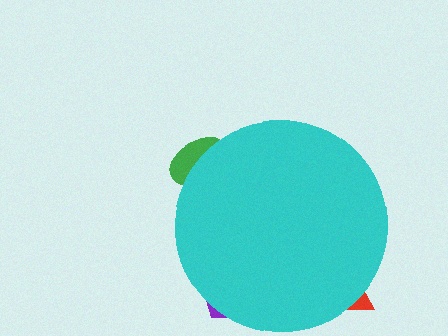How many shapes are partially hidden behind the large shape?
3 shapes are partially hidden.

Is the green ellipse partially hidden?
Yes, the green ellipse is partially hidden behind the cyan circle.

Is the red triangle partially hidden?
Yes, the red triangle is partially hidden behind the cyan circle.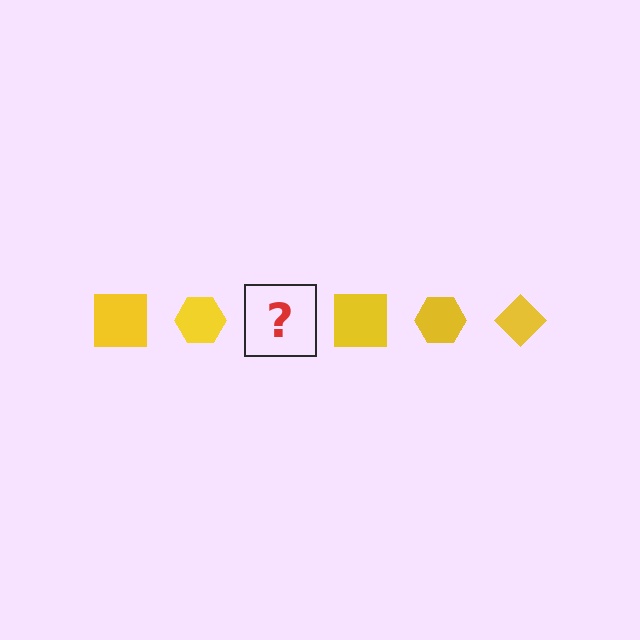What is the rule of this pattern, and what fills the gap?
The rule is that the pattern cycles through square, hexagon, diamond shapes in yellow. The gap should be filled with a yellow diamond.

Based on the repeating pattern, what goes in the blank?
The blank should be a yellow diamond.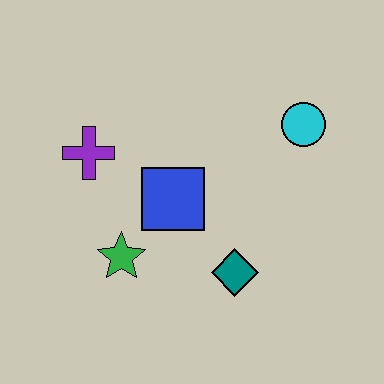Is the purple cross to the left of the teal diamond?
Yes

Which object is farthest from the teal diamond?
The purple cross is farthest from the teal diamond.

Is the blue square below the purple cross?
Yes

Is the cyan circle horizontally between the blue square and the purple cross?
No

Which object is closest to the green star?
The blue square is closest to the green star.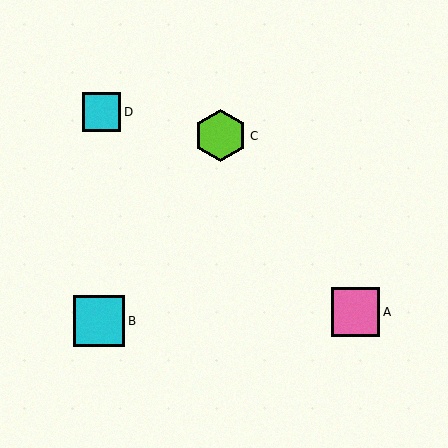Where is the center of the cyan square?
The center of the cyan square is at (101, 112).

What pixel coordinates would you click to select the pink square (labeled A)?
Click at (355, 312) to select the pink square A.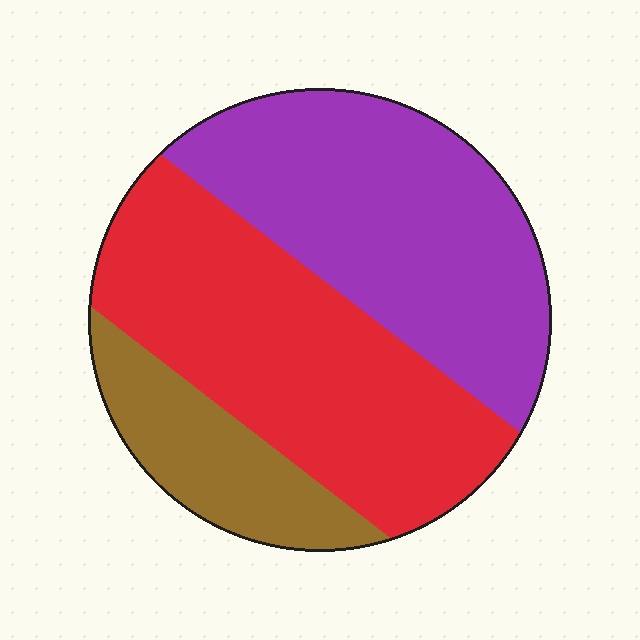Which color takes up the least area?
Brown, at roughly 15%.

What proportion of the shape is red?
Red takes up about two fifths (2/5) of the shape.